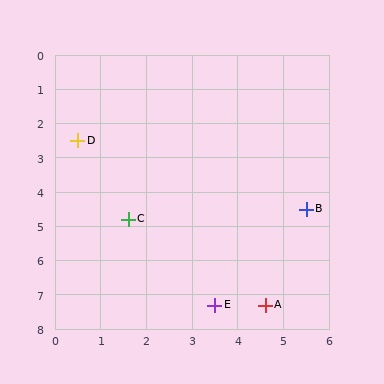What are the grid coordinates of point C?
Point C is at approximately (1.6, 4.8).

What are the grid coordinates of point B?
Point B is at approximately (5.5, 4.5).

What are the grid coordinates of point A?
Point A is at approximately (4.6, 7.3).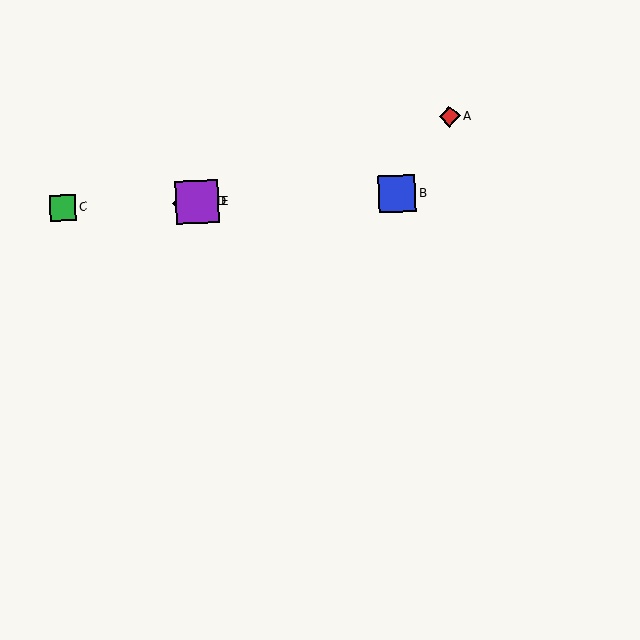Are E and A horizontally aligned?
No, E is at y≈202 and A is at y≈116.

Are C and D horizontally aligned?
Yes, both are at y≈208.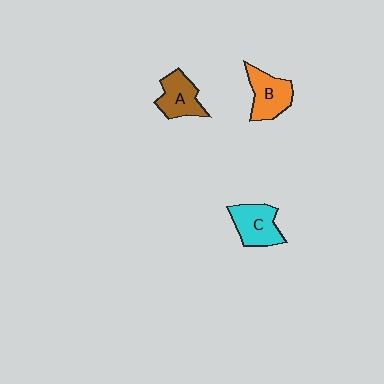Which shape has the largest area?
Shape C (cyan).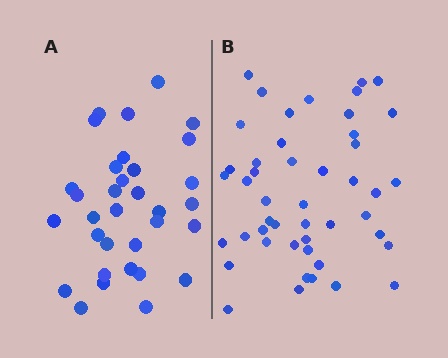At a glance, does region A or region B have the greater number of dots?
Region B (the right region) has more dots.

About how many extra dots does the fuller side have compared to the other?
Region B has approximately 15 more dots than region A.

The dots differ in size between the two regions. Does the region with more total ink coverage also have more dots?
No. Region A has more total ink coverage because its dots are larger, but region B actually contains more individual dots. Total area can be misleading — the number of items is what matters here.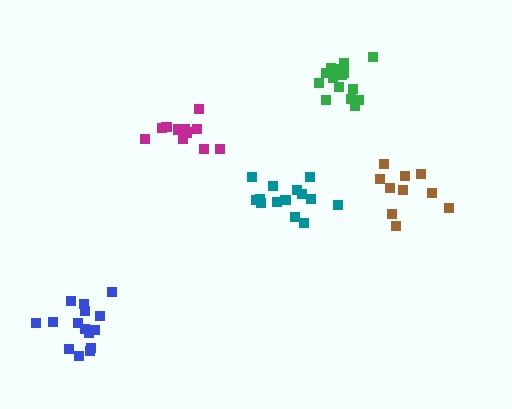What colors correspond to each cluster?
The clusters are colored: teal, blue, magenta, brown, green.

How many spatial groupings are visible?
There are 5 spatial groupings.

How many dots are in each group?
Group 1: 14 dots, Group 2: 15 dots, Group 3: 11 dots, Group 4: 10 dots, Group 5: 15 dots (65 total).